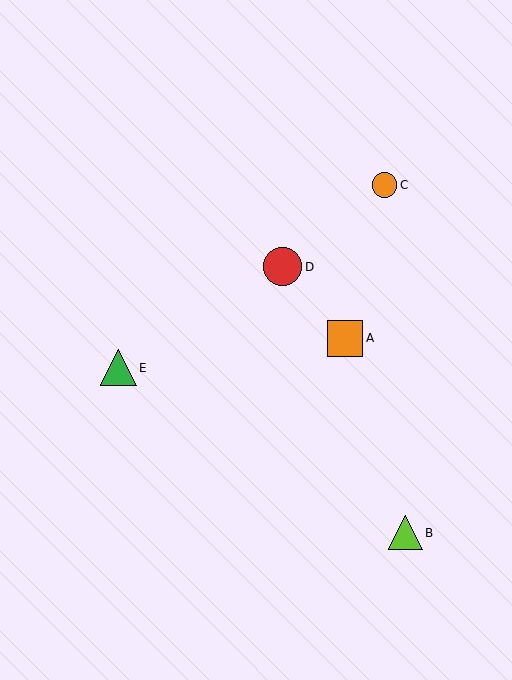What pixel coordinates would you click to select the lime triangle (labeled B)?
Click at (405, 533) to select the lime triangle B.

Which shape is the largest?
The red circle (labeled D) is the largest.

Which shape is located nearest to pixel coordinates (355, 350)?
The orange square (labeled A) at (345, 338) is nearest to that location.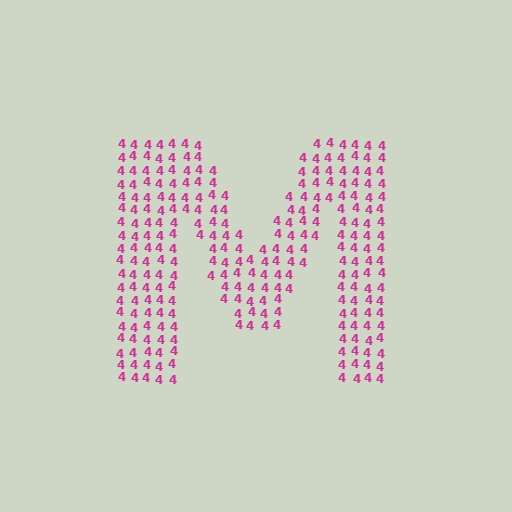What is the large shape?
The large shape is the letter M.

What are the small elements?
The small elements are digit 4's.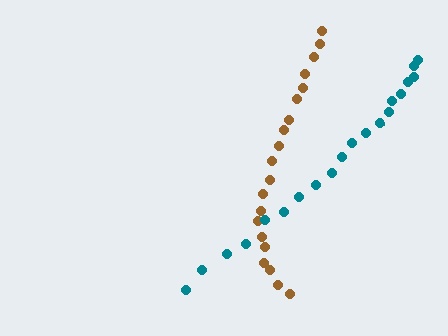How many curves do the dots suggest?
There are 2 distinct paths.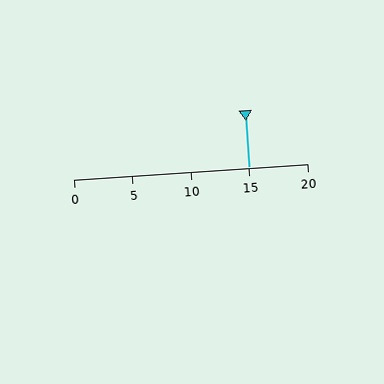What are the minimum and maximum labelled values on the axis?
The axis runs from 0 to 20.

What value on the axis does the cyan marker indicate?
The marker indicates approximately 15.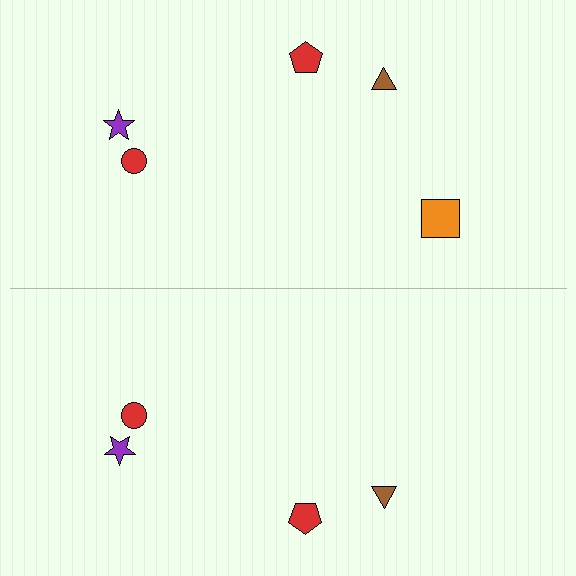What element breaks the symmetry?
A orange square is missing from the bottom side.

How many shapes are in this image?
There are 9 shapes in this image.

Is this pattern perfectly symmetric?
No, the pattern is not perfectly symmetric. A orange square is missing from the bottom side.